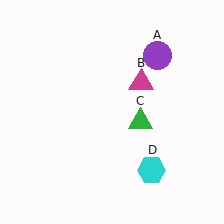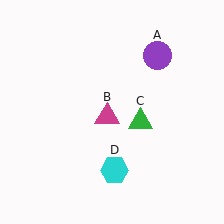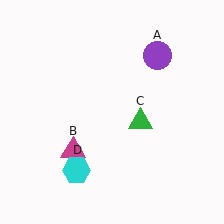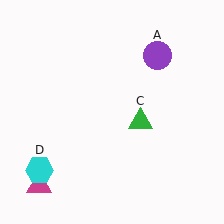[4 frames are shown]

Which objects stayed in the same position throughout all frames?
Purple circle (object A) and green triangle (object C) remained stationary.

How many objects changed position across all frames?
2 objects changed position: magenta triangle (object B), cyan hexagon (object D).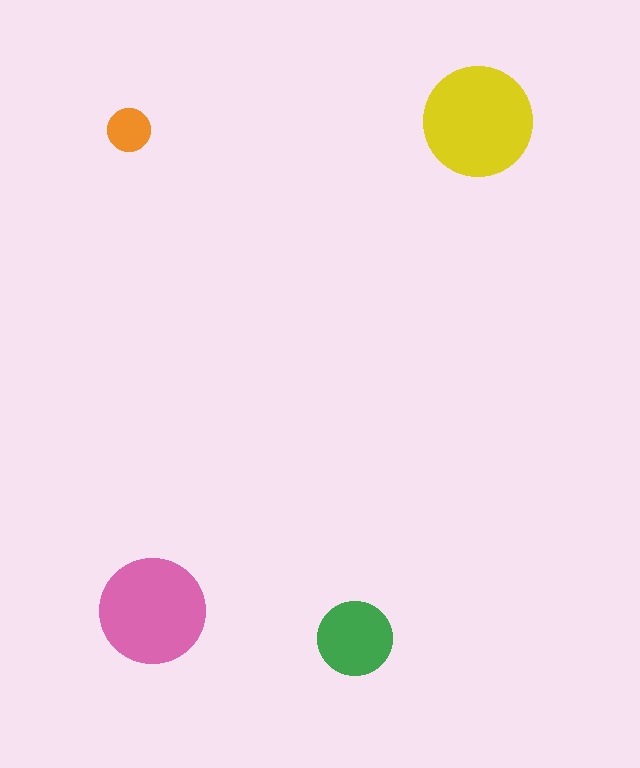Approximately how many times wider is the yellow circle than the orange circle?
About 2.5 times wider.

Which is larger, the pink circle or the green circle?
The pink one.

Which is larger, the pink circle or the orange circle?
The pink one.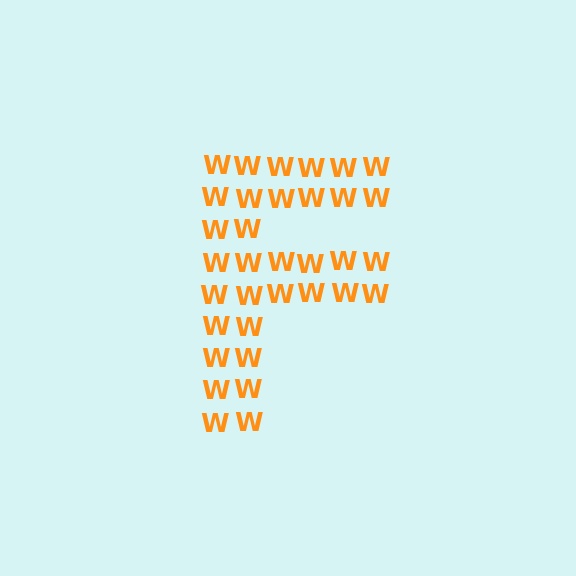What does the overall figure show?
The overall figure shows the letter F.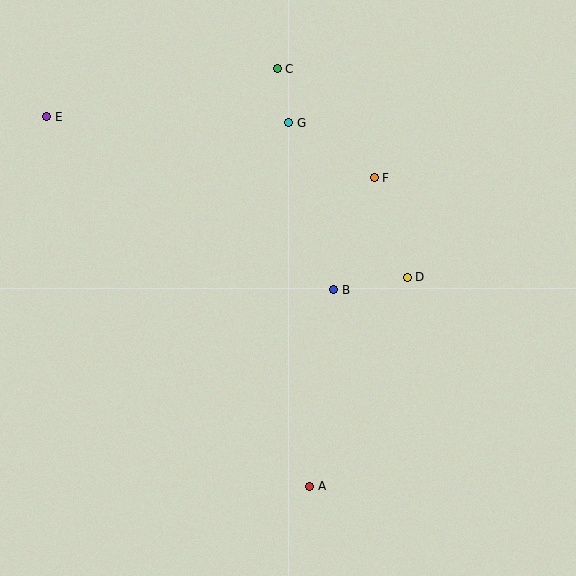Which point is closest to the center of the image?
Point B at (334, 290) is closest to the center.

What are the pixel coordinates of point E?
Point E is at (47, 117).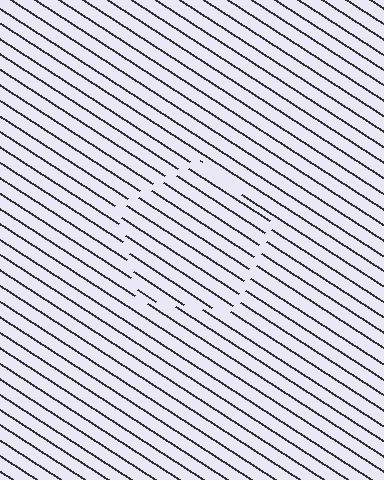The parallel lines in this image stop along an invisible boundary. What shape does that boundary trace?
An illusory pentagon. The interior of the shape contains the same grating, shifted by half a period — the contour is defined by the phase discontinuity where line-ends from the inner and outer gratings abut.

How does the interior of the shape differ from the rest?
The interior of the shape contains the same grating, shifted by half a period — the contour is defined by the phase discontinuity where line-ends from the inner and outer gratings abut.